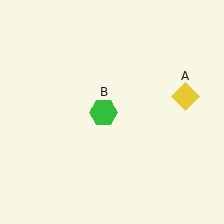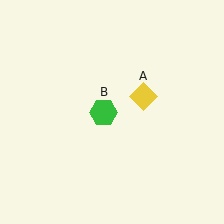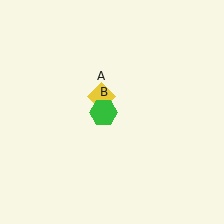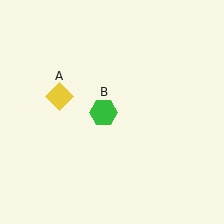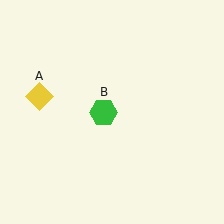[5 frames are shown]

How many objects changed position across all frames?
1 object changed position: yellow diamond (object A).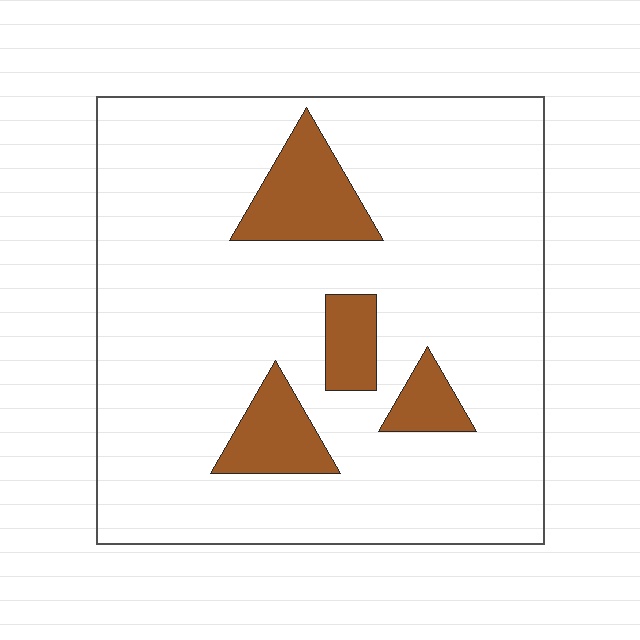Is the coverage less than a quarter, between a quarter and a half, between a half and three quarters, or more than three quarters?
Less than a quarter.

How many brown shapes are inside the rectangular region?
4.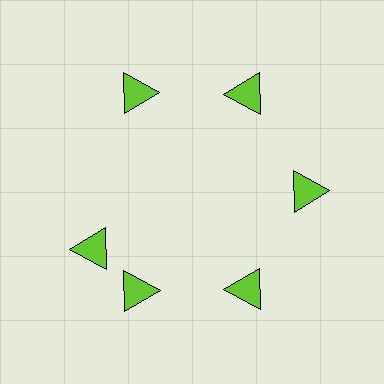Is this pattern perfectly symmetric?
No. The 6 lime triangles are arranged in a ring, but one element near the 9 o'clock position is rotated out of alignment along the ring, breaking the 6-fold rotational symmetry.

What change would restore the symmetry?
The symmetry would be restored by rotating it back into even spacing with its neighbors so that all 6 triangles sit at equal angles and equal distance from the center.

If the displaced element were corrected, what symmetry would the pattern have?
It would have 6-fold rotational symmetry — the pattern would map onto itself every 60 degrees.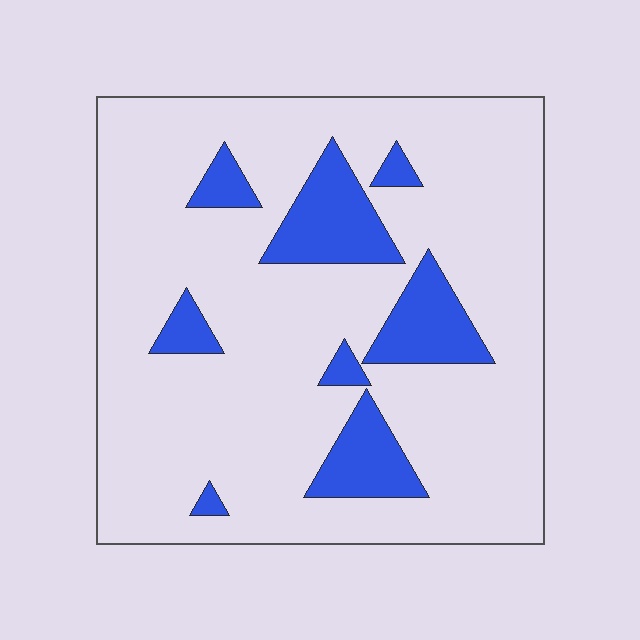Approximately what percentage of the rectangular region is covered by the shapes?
Approximately 15%.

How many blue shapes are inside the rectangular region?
8.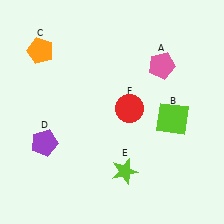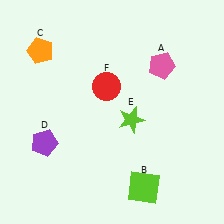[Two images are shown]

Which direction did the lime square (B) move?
The lime square (B) moved down.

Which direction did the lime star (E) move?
The lime star (E) moved up.